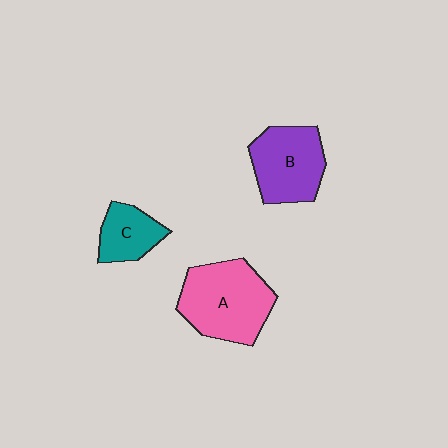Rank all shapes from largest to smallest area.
From largest to smallest: A (pink), B (purple), C (teal).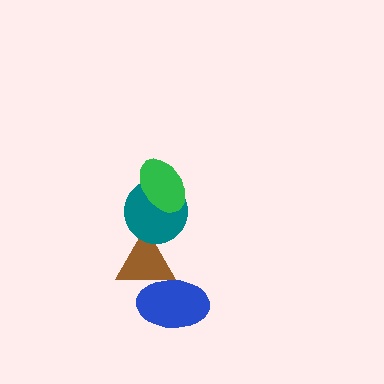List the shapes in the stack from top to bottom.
From top to bottom: the green ellipse, the teal circle, the brown triangle, the blue ellipse.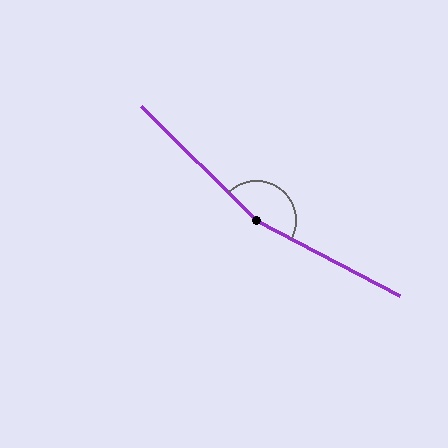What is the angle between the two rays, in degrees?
Approximately 163 degrees.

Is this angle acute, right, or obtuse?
It is obtuse.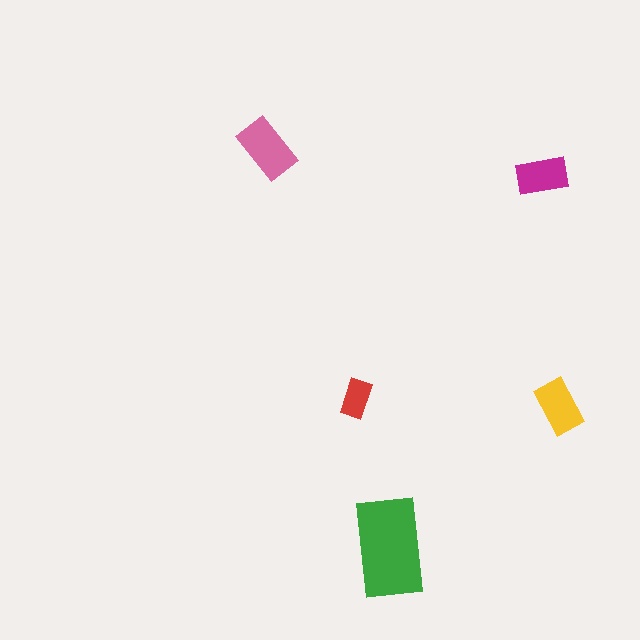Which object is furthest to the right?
The yellow rectangle is rightmost.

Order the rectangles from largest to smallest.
the green one, the pink one, the yellow one, the magenta one, the red one.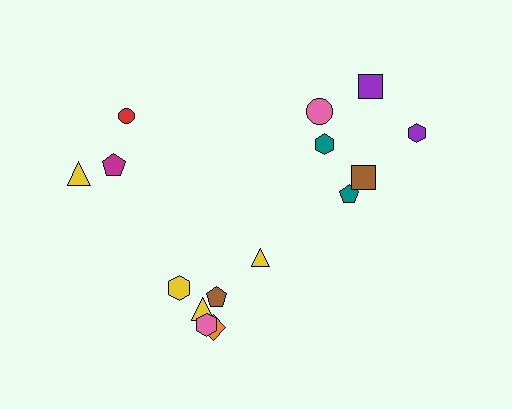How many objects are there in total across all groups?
There are 15 objects.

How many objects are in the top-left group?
There are 3 objects.